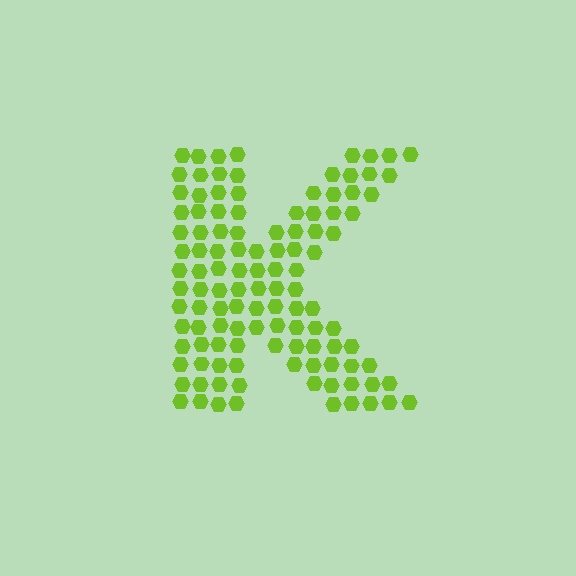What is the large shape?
The large shape is the letter K.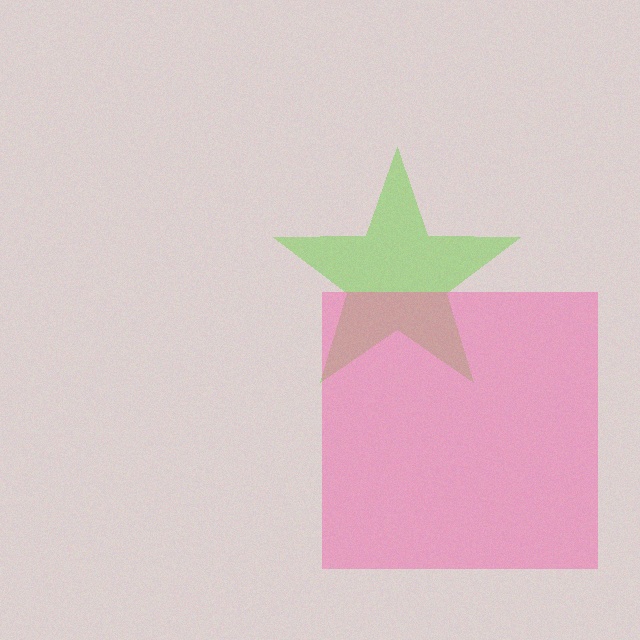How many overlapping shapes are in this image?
There are 2 overlapping shapes in the image.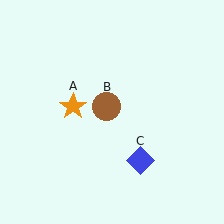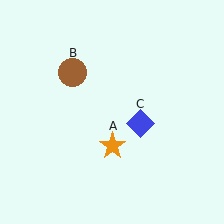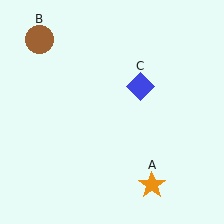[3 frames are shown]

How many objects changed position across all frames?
3 objects changed position: orange star (object A), brown circle (object B), blue diamond (object C).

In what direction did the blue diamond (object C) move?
The blue diamond (object C) moved up.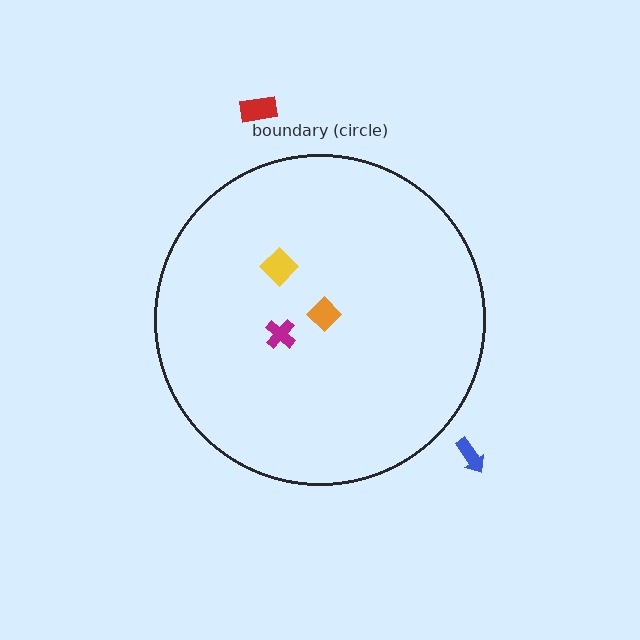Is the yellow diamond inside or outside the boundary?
Inside.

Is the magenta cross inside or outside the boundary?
Inside.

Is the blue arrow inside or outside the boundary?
Outside.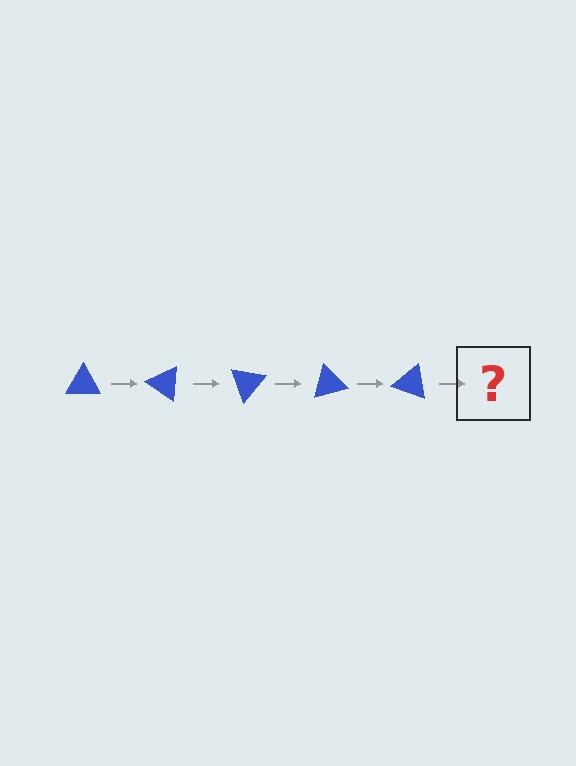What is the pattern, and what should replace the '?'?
The pattern is that the triangle rotates 35 degrees each step. The '?' should be a blue triangle rotated 175 degrees.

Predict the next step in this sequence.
The next step is a blue triangle rotated 175 degrees.